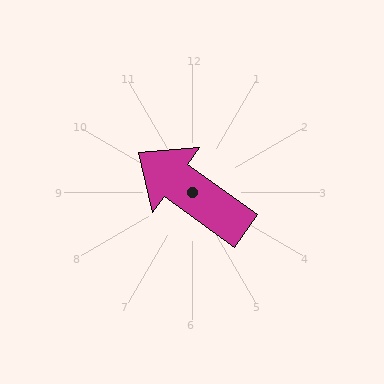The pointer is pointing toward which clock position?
Roughly 10 o'clock.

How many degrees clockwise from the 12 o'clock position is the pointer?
Approximately 306 degrees.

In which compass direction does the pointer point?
Northwest.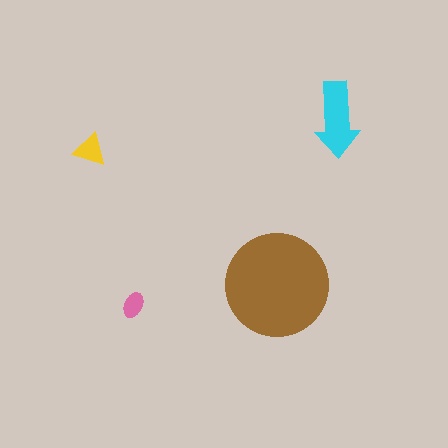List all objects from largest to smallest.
The brown circle, the cyan arrow, the yellow triangle, the pink ellipse.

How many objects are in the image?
There are 4 objects in the image.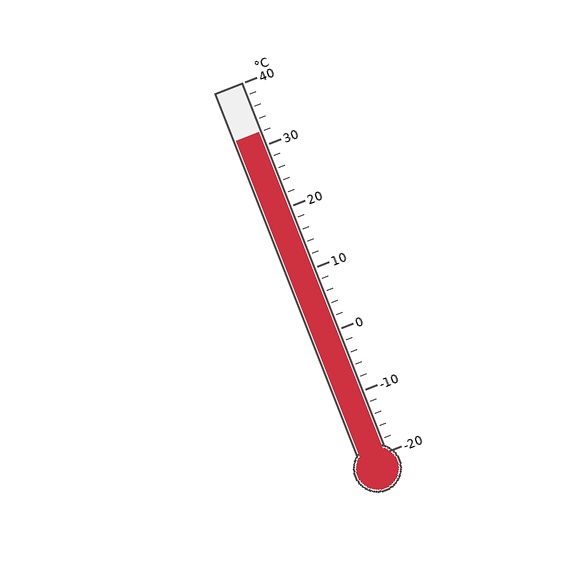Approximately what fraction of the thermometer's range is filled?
The thermometer is filled to approximately 85% of its range.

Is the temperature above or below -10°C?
The temperature is above -10°C.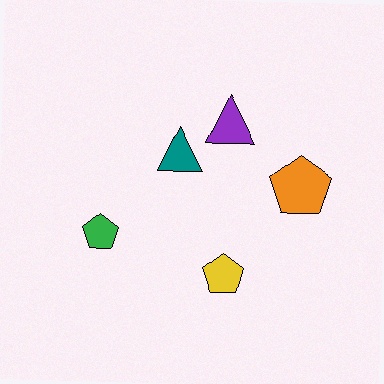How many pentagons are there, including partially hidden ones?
There are 3 pentagons.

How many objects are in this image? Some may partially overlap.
There are 5 objects.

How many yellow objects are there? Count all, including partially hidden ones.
There is 1 yellow object.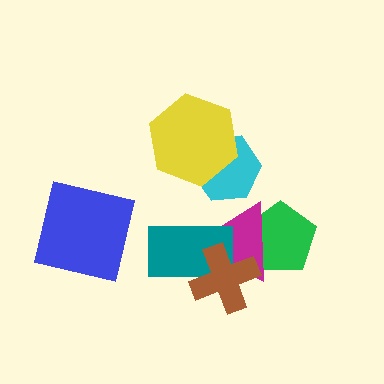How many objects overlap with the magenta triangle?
3 objects overlap with the magenta triangle.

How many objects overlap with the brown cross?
2 objects overlap with the brown cross.